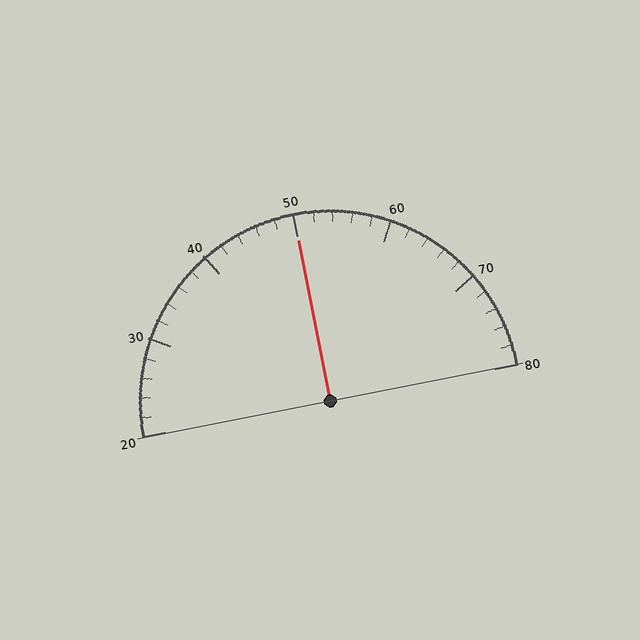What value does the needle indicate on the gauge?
The needle indicates approximately 50.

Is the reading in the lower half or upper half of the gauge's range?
The reading is in the upper half of the range (20 to 80).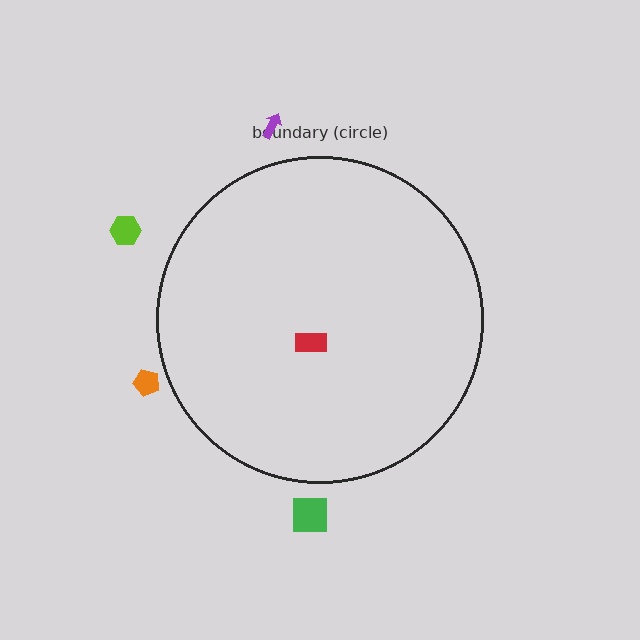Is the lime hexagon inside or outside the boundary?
Outside.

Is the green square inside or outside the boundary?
Outside.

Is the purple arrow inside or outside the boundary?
Outside.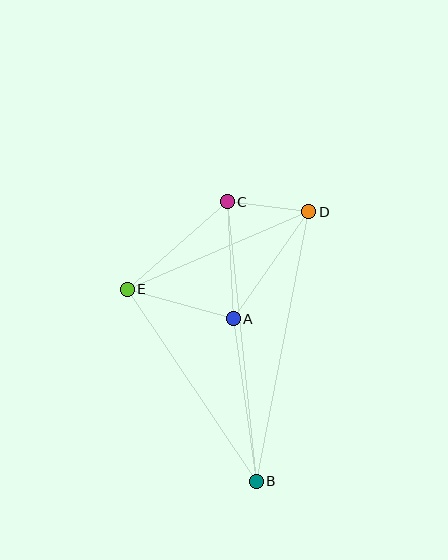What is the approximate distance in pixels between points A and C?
The distance between A and C is approximately 117 pixels.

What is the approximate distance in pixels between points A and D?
The distance between A and D is approximately 131 pixels.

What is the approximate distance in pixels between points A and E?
The distance between A and E is approximately 110 pixels.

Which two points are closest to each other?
Points C and D are closest to each other.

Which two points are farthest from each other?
Points B and C are farthest from each other.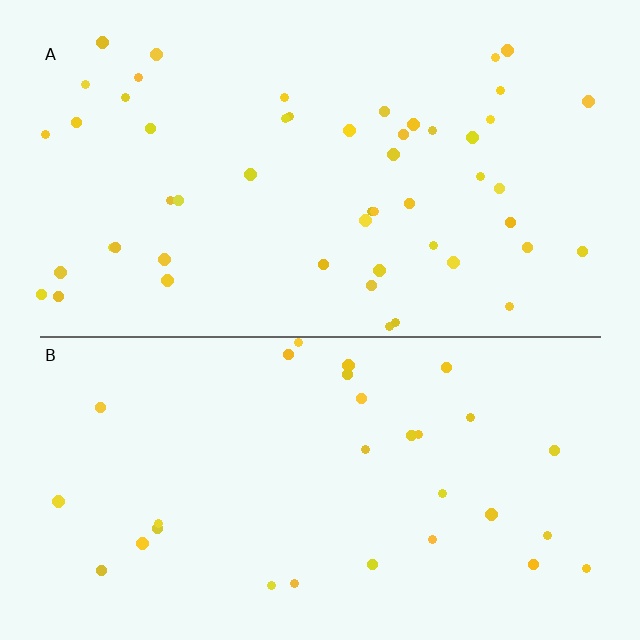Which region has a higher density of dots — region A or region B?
A (the top).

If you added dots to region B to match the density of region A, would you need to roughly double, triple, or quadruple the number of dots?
Approximately double.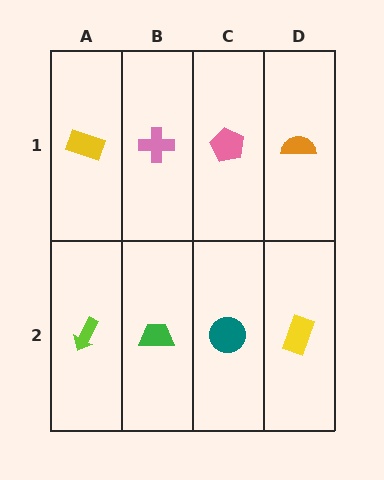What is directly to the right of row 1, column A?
A pink cross.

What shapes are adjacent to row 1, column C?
A teal circle (row 2, column C), a pink cross (row 1, column B), an orange semicircle (row 1, column D).